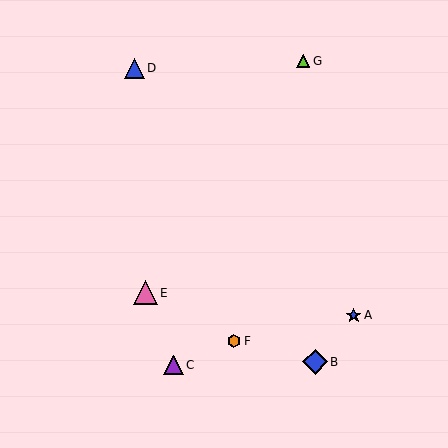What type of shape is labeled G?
Shape G is a lime triangle.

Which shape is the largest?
The blue diamond (labeled B) is the largest.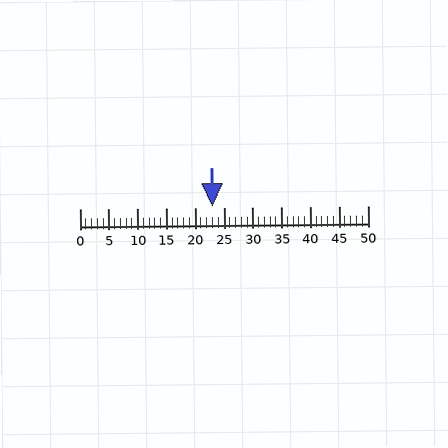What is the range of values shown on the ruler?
The ruler shows values from 0 to 50.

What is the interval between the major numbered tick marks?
The major tick marks are spaced 5 units apart.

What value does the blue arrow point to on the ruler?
The blue arrow points to approximately 23.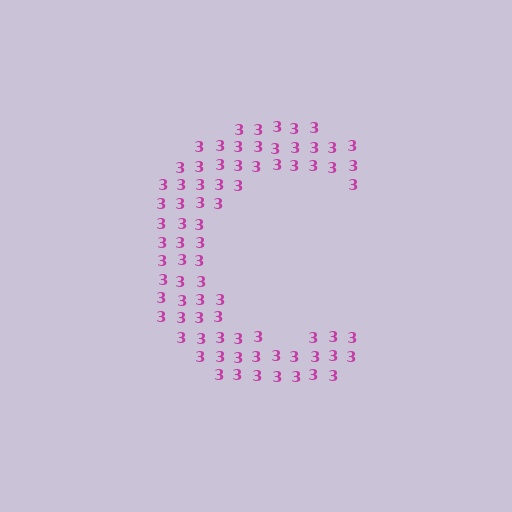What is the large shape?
The large shape is the letter C.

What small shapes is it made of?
It is made of small digit 3's.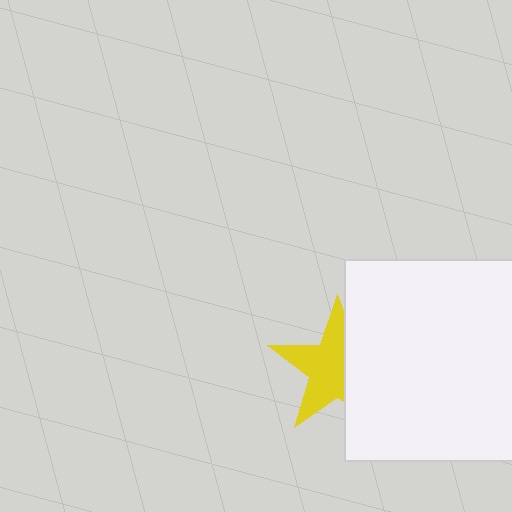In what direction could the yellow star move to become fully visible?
The yellow star could move left. That would shift it out from behind the white rectangle entirely.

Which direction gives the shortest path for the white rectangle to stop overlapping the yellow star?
Moving right gives the shortest separation.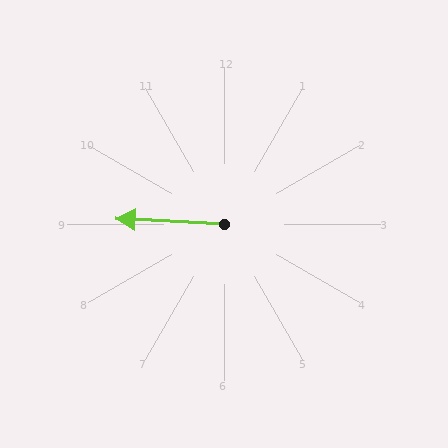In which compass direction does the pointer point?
West.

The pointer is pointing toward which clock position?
Roughly 9 o'clock.